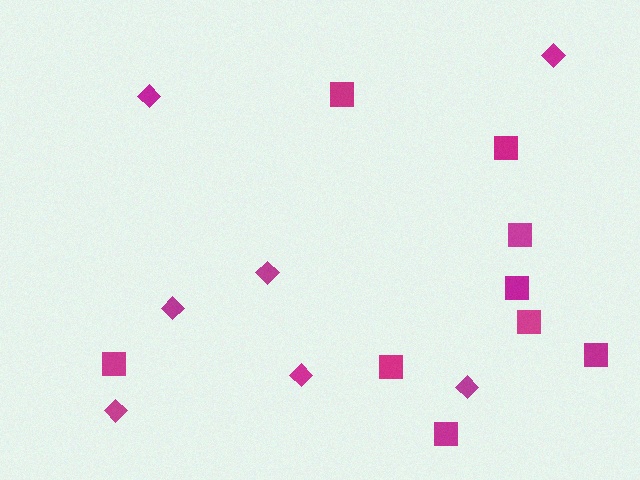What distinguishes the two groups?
There are 2 groups: one group of diamonds (7) and one group of squares (9).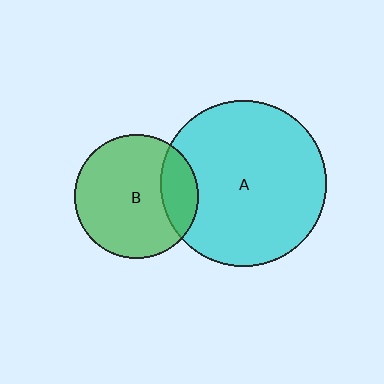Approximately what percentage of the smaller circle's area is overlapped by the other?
Approximately 20%.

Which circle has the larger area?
Circle A (cyan).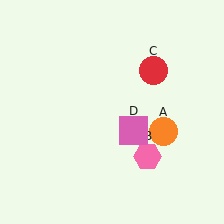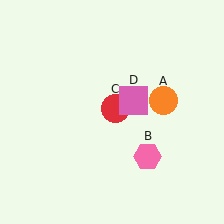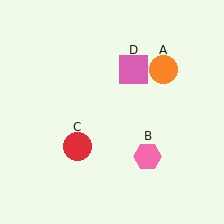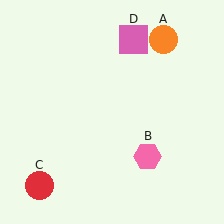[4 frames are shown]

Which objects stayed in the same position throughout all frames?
Pink hexagon (object B) remained stationary.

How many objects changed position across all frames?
3 objects changed position: orange circle (object A), red circle (object C), pink square (object D).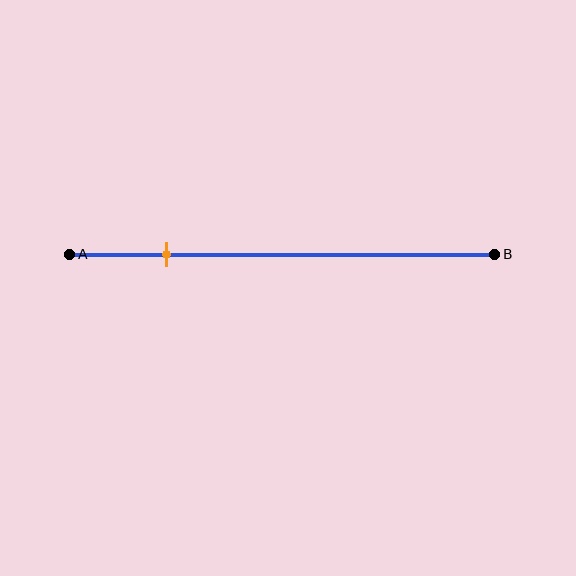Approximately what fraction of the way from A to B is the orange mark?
The orange mark is approximately 25% of the way from A to B.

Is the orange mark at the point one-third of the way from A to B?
No, the mark is at about 25% from A, not at the 33% one-third point.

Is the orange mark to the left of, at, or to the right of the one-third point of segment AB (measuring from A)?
The orange mark is to the left of the one-third point of segment AB.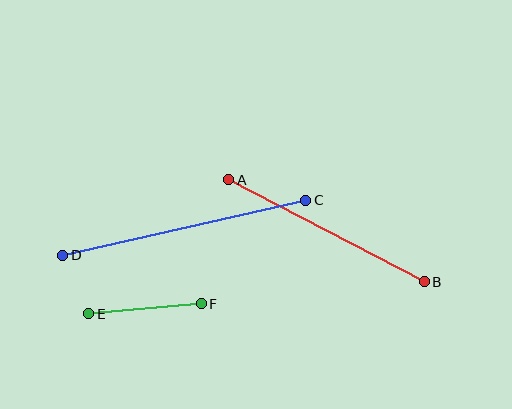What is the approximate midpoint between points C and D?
The midpoint is at approximately (184, 228) pixels.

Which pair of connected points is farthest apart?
Points C and D are farthest apart.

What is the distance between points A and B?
The distance is approximately 221 pixels.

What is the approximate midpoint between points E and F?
The midpoint is at approximately (145, 309) pixels.